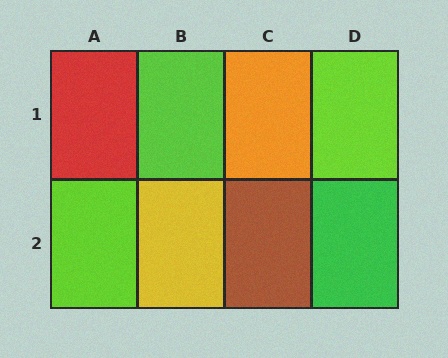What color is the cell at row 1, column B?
Lime.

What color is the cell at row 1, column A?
Red.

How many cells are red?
1 cell is red.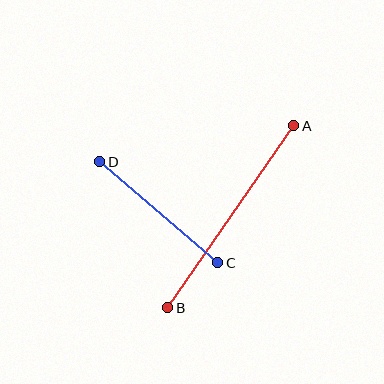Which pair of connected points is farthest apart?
Points A and B are farthest apart.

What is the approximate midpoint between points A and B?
The midpoint is at approximately (231, 217) pixels.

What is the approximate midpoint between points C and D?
The midpoint is at approximately (159, 212) pixels.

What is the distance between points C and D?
The distance is approximately 155 pixels.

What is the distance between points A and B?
The distance is approximately 221 pixels.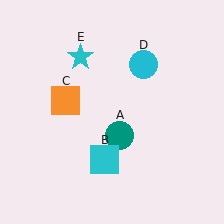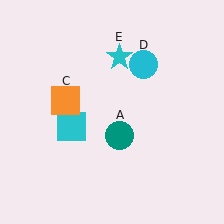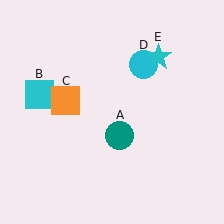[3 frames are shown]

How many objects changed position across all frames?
2 objects changed position: cyan square (object B), cyan star (object E).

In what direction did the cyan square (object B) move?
The cyan square (object B) moved up and to the left.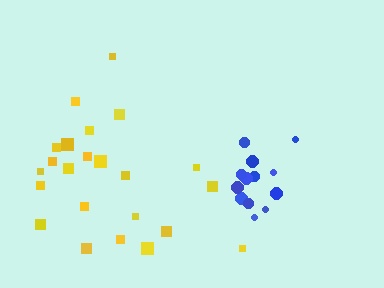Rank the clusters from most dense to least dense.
blue, yellow.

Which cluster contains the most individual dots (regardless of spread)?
Yellow (24).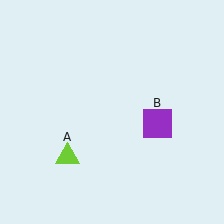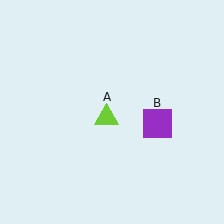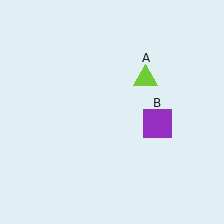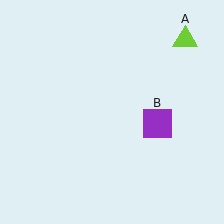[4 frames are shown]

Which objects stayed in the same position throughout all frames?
Purple square (object B) remained stationary.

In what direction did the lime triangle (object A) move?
The lime triangle (object A) moved up and to the right.